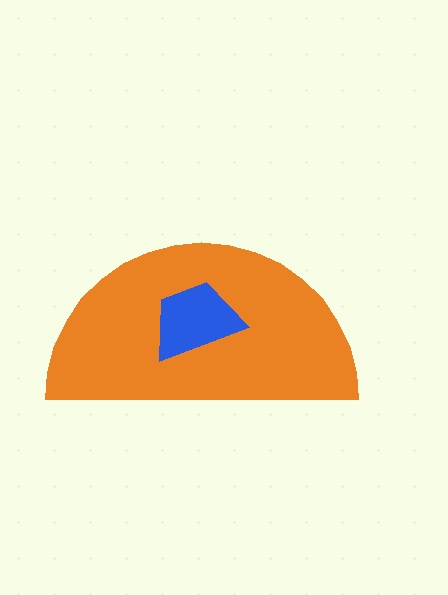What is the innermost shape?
The blue trapezoid.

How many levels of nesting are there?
2.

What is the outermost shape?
The orange semicircle.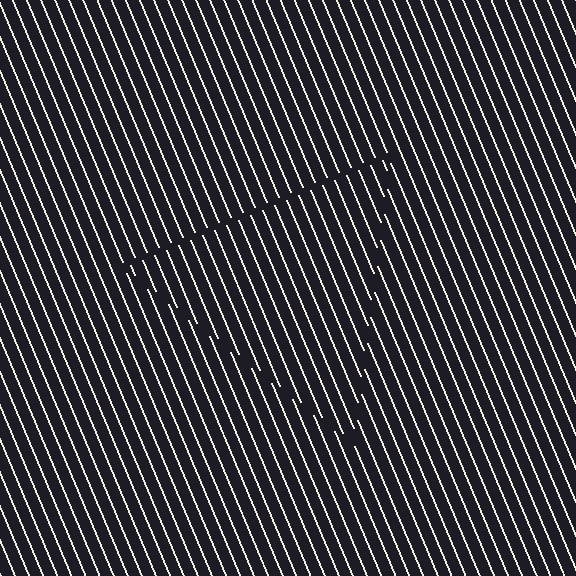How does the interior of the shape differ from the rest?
The interior of the shape contains the same grating, shifted by half a period — the contour is defined by the phase discontinuity where line-ends from the inner and outer gratings abut.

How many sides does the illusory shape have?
3 sides — the line-ends trace a triangle.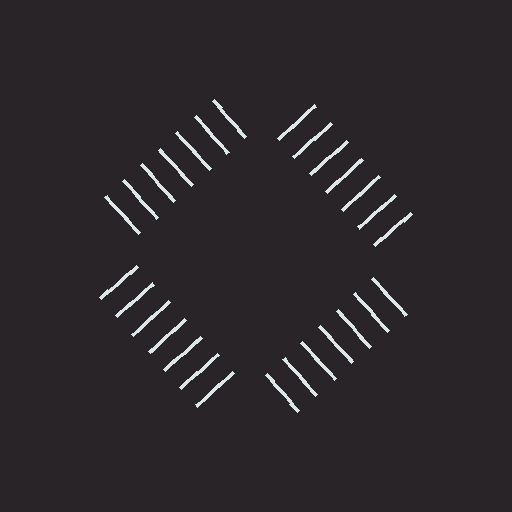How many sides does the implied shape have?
4 sides — the line-ends trace a square.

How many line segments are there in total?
28 — 7 along each of the 4 edges.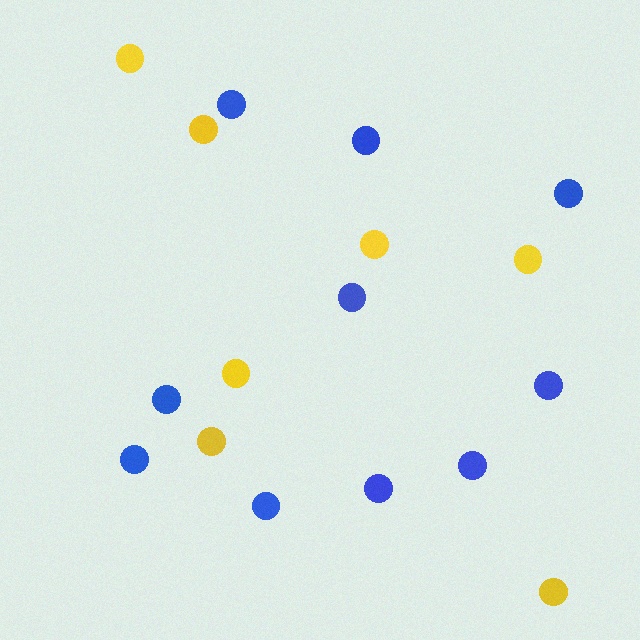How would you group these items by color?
There are 2 groups: one group of blue circles (10) and one group of yellow circles (7).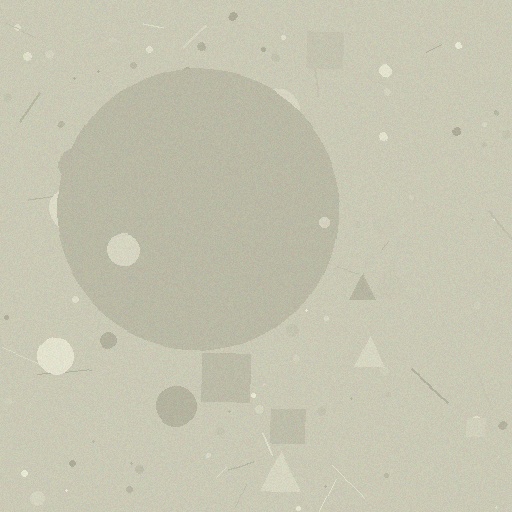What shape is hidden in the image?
A circle is hidden in the image.